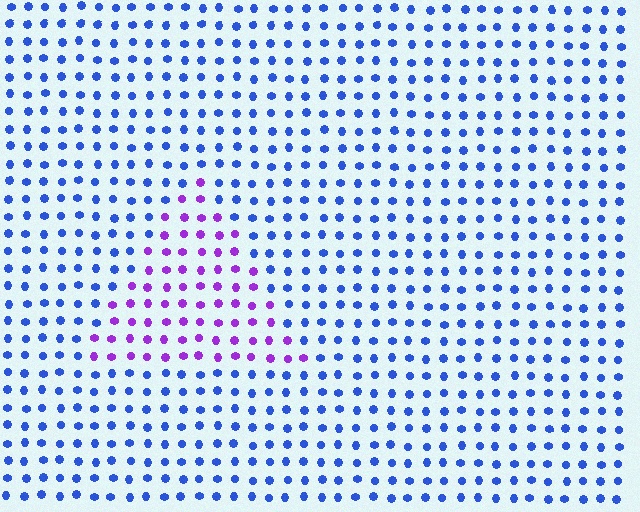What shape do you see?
I see a triangle.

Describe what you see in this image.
The image is filled with small blue elements in a uniform arrangement. A triangle-shaped region is visible where the elements are tinted to a slightly different hue, forming a subtle color boundary.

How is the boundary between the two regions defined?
The boundary is defined purely by a slight shift in hue (about 55 degrees). Spacing, size, and orientation are identical on both sides.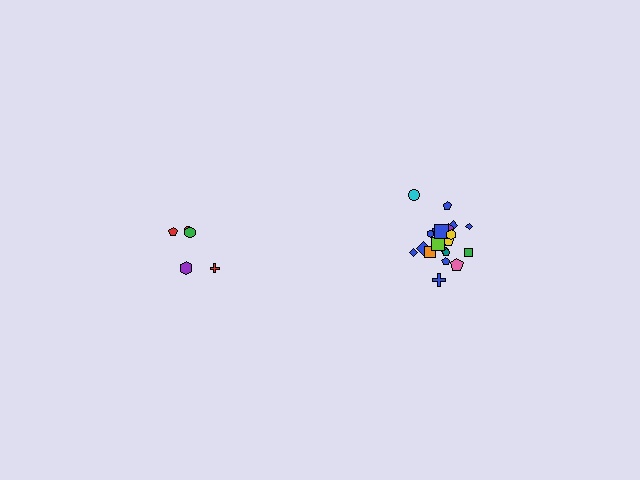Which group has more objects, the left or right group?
The right group.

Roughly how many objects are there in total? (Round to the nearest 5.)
Roughly 25 objects in total.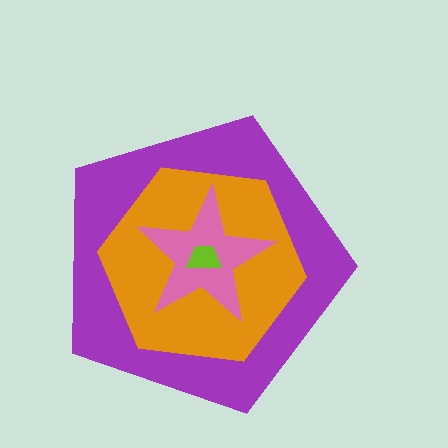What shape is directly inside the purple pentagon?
The orange hexagon.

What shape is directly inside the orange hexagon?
The pink star.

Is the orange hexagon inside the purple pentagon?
Yes.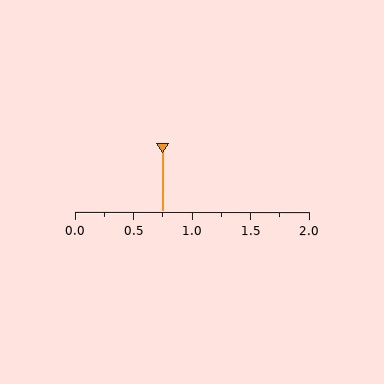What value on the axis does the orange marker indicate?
The marker indicates approximately 0.75.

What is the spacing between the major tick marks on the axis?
The major ticks are spaced 0.5 apart.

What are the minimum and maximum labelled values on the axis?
The axis runs from 0.0 to 2.0.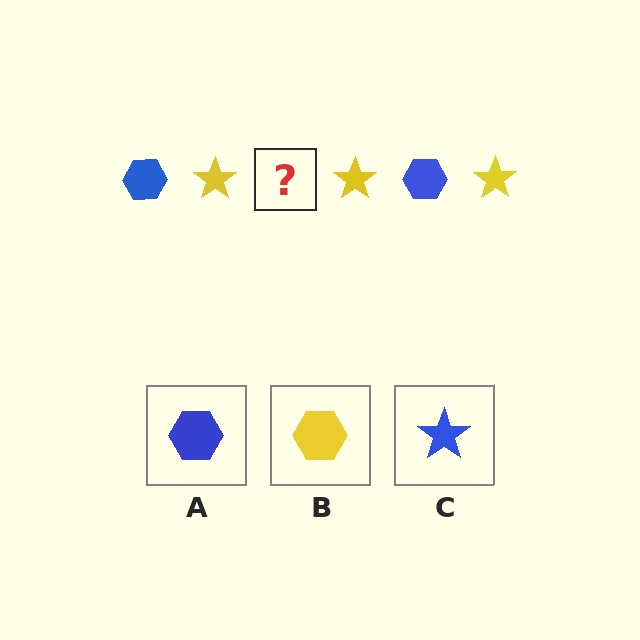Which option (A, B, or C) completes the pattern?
A.